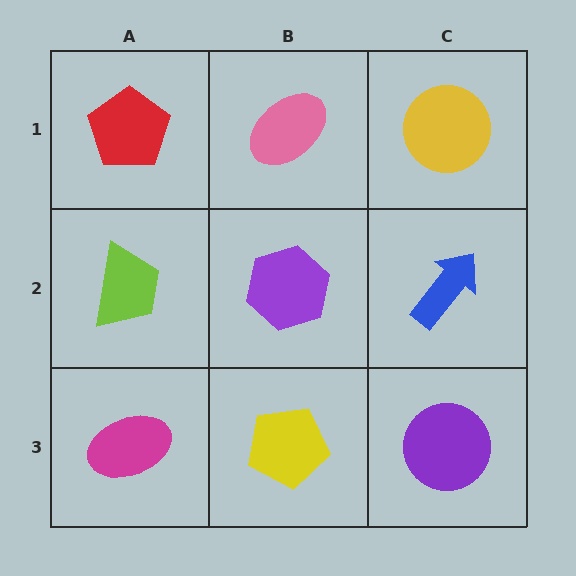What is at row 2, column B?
A purple hexagon.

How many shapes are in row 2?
3 shapes.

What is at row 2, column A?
A lime trapezoid.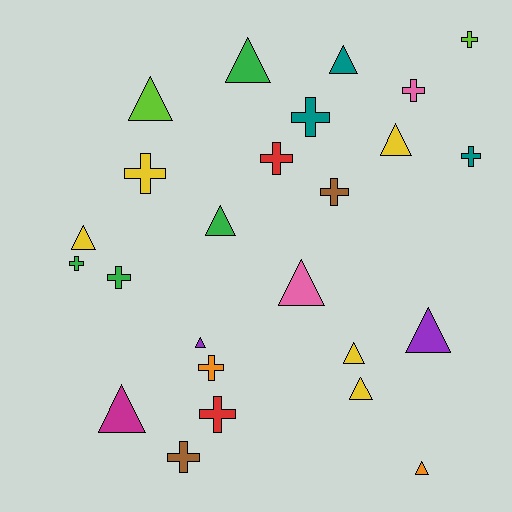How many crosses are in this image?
There are 12 crosses.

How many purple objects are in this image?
There are 2 purple objects.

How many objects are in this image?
There are 25 objects.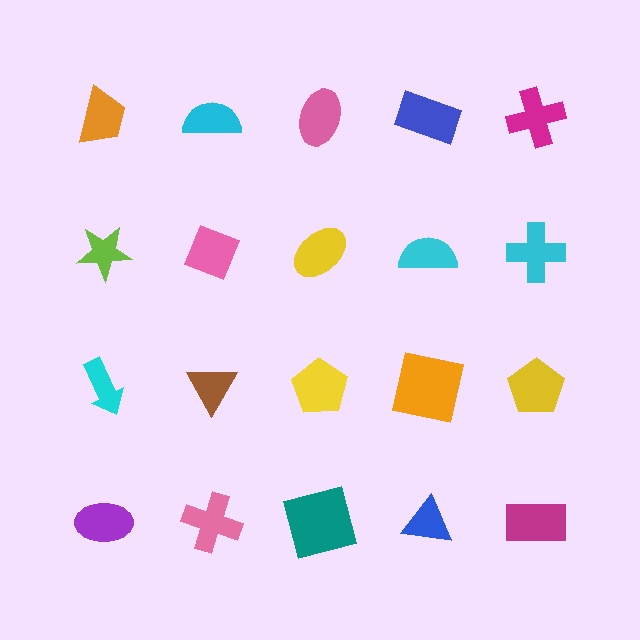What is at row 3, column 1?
A cyan arrow.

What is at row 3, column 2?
A brown triangle.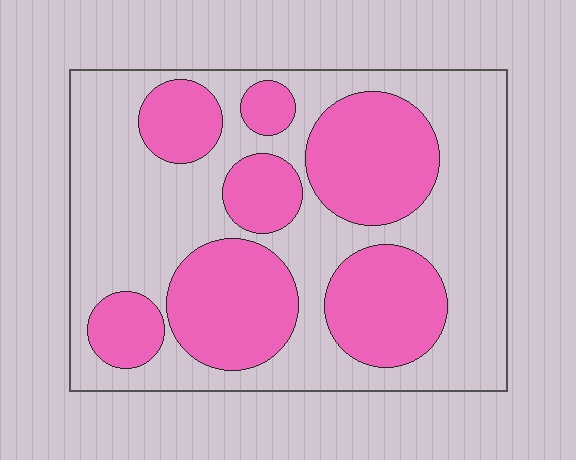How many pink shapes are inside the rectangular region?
7.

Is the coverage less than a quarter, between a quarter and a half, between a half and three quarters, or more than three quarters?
Between a quarter and a half.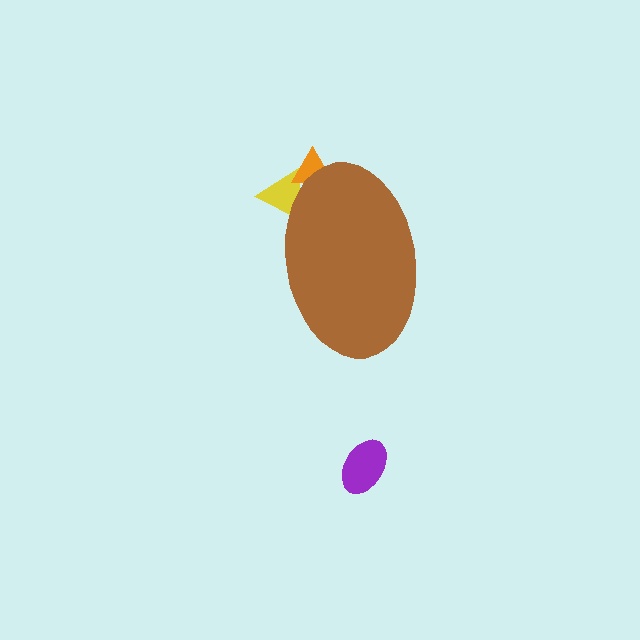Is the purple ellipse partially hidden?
No, the purple ellipse is fully visible.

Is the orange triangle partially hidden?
Yes, the orange triangle is partially hidden behind the brown ellipse.